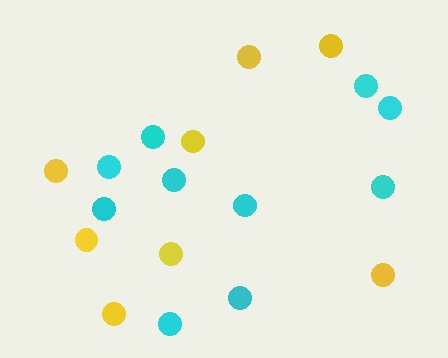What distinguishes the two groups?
There are 2 groups: one group of cyan circles (10) and one group of yellow circles (8).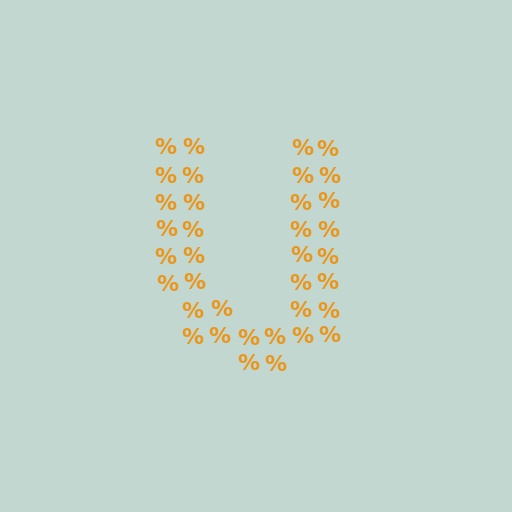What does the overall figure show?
The overall figure shows the letter U.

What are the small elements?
The small elements are percent signs.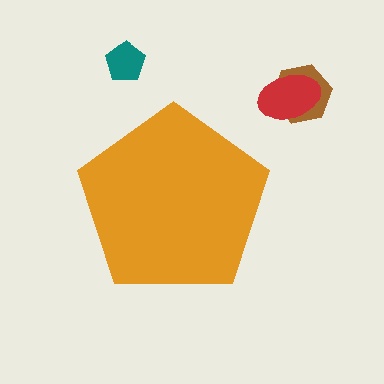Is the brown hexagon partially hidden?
No, the brown hexagon is fully visible.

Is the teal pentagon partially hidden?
No, the teal pentagon is fully visible.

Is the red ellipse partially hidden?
No, the red ellipse is fully visible.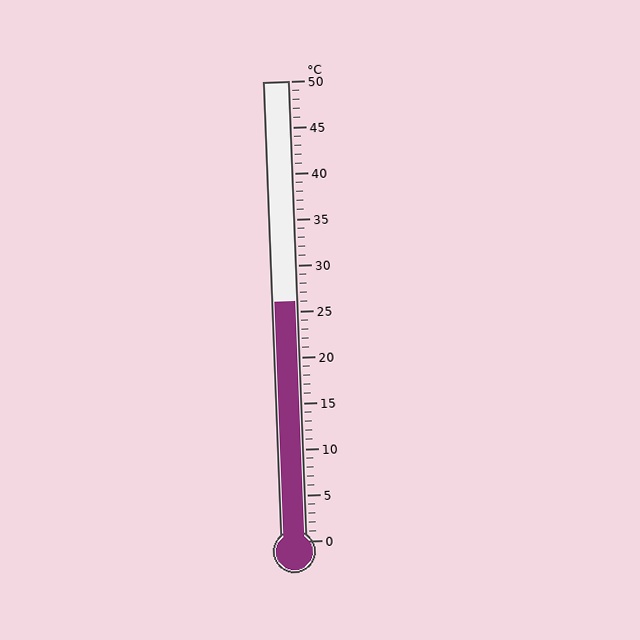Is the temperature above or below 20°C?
The temperature is above 20°C.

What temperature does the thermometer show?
The thermometer shows approximately 26°C.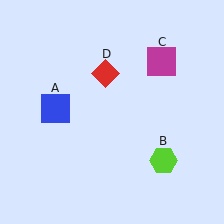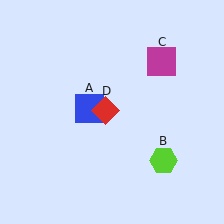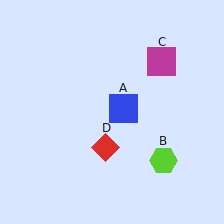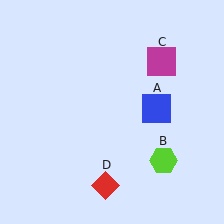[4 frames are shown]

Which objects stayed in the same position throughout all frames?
Lime hexagon (object B) and magenta square (object C) remained stationary.